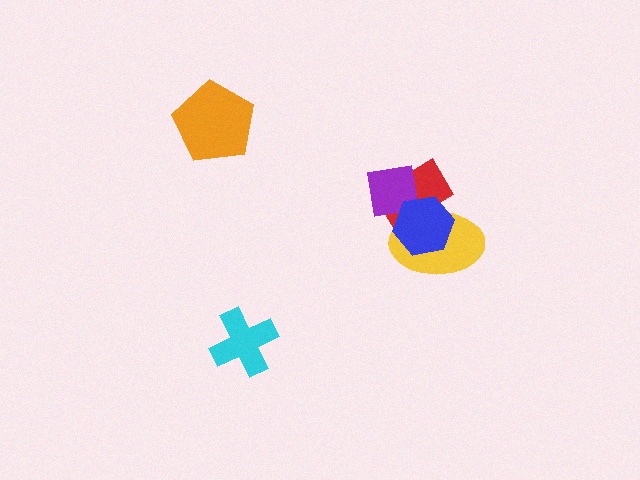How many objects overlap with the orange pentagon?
0 objects overlap with the orange pentagon.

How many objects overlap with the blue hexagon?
3 objects overlap with the blue hexagon.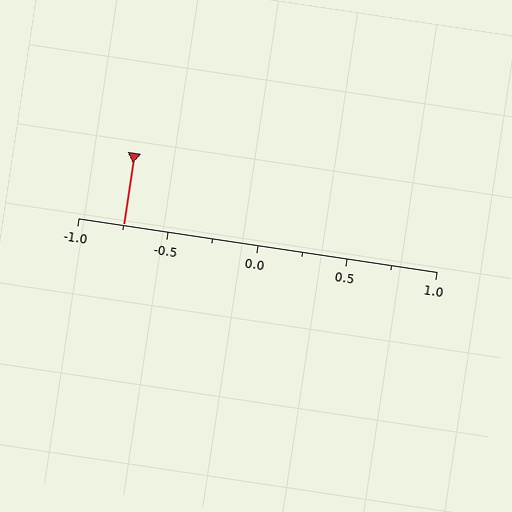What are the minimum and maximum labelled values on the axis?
The axis runs from -1.0 to 1.0.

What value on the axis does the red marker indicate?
The marker indicates approximately -0.75.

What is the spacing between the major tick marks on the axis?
The major ticks are spaced 0.5 apart.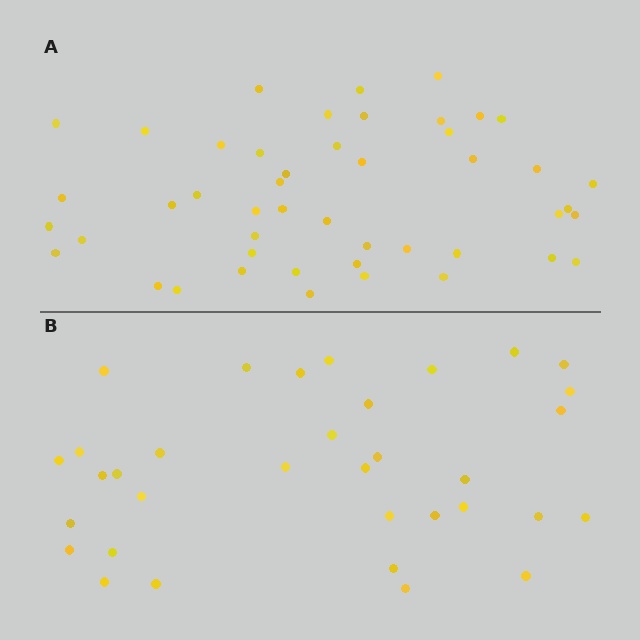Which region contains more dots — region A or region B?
Region A (the top region) has more dots.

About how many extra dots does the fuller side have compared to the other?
Region A has approximately 15 more dots than region B.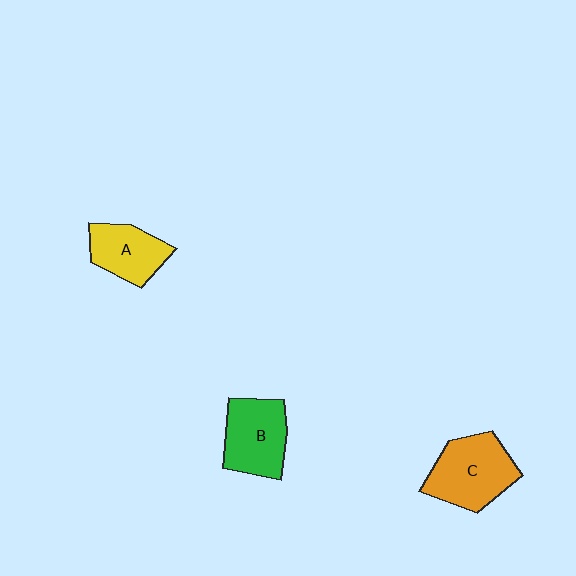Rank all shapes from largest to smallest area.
From largest to smallest: C (orange), B (green), A (yellow).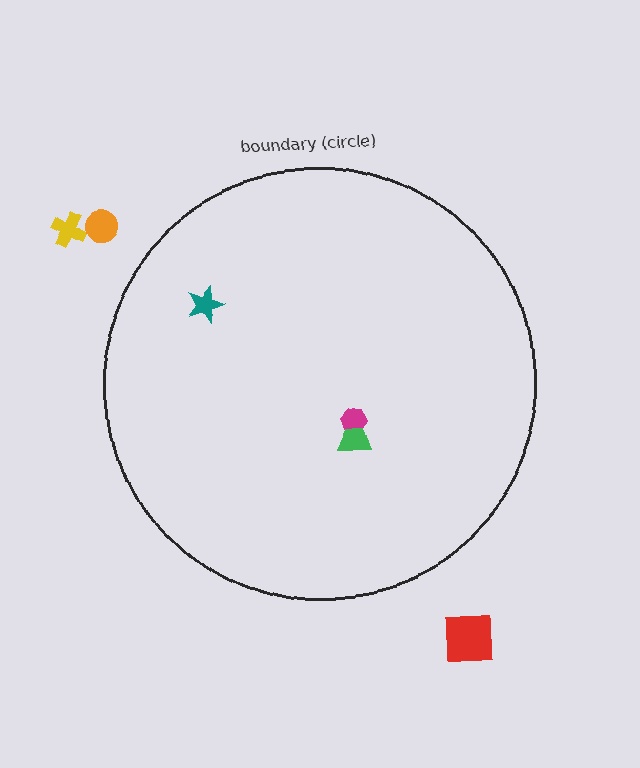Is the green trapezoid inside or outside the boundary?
Inside.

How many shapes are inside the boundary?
3 inside, 3 outside.